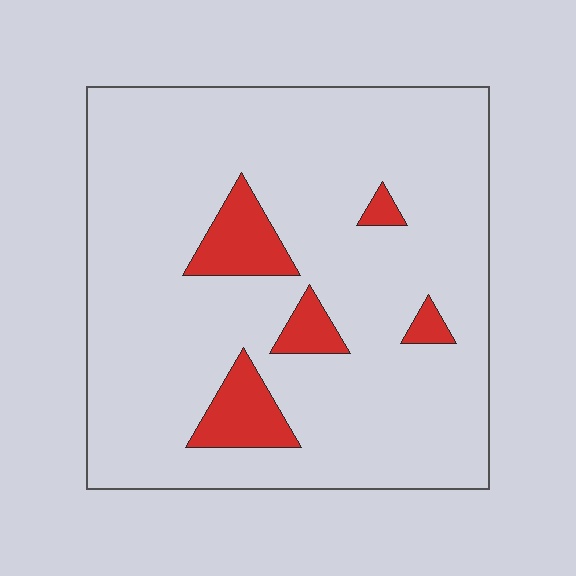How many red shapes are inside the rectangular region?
5.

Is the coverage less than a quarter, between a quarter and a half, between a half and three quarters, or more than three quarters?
Less than a quarter.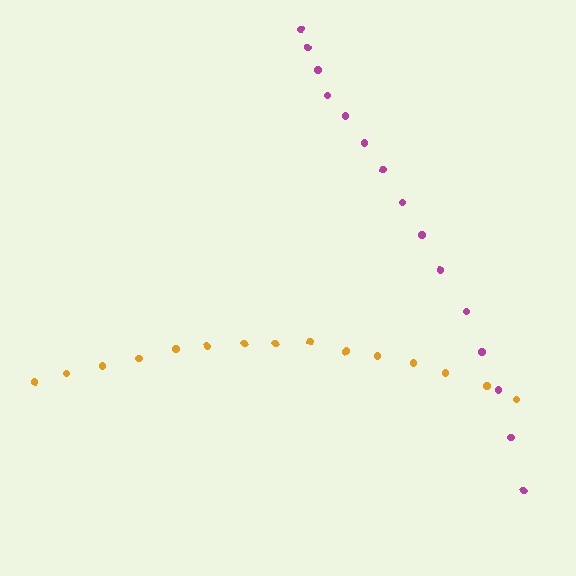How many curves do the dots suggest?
There are 2 distinct paths.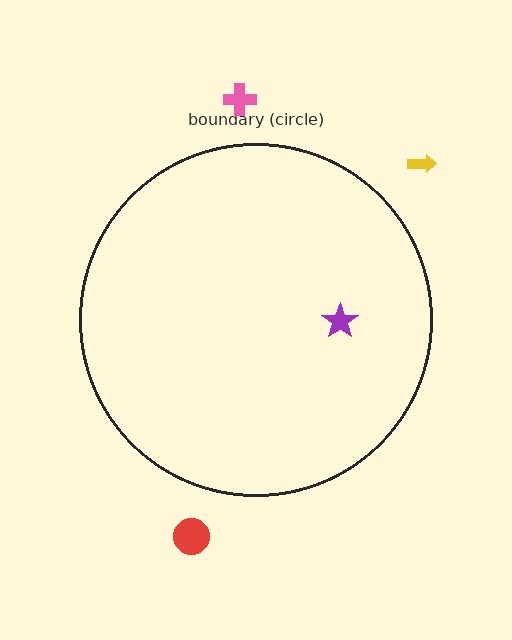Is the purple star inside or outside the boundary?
Inside.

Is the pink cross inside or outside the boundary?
Outside.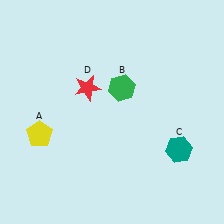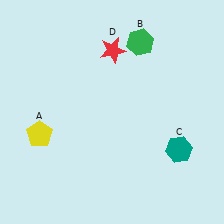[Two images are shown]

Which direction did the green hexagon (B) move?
The green hexagon (B) moved up.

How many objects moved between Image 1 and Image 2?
2 objects moved between the two images.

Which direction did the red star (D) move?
The red star (D) moved up.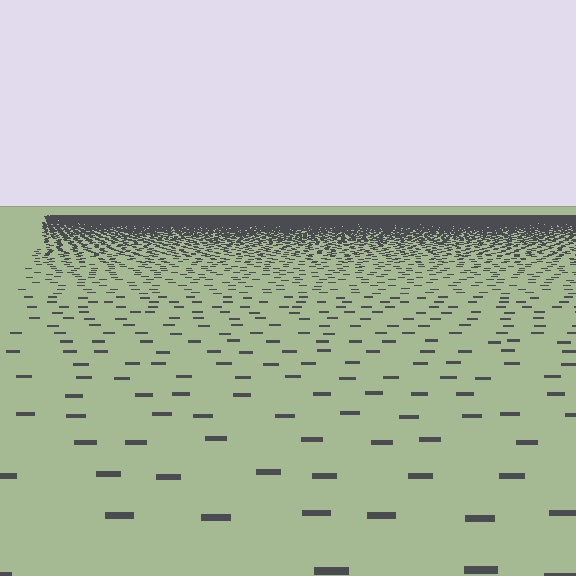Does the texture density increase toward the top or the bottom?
Density increases toward the top.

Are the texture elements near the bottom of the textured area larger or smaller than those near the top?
Larger. Near the bottom, elements are closer to the viewer and appear at a bigger on-screen size.